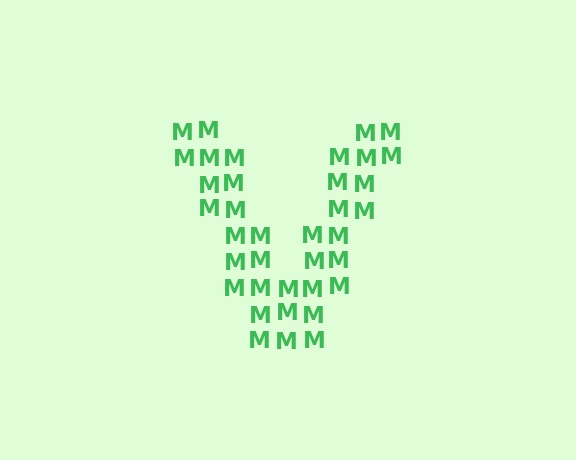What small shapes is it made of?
It is made of small letter M's.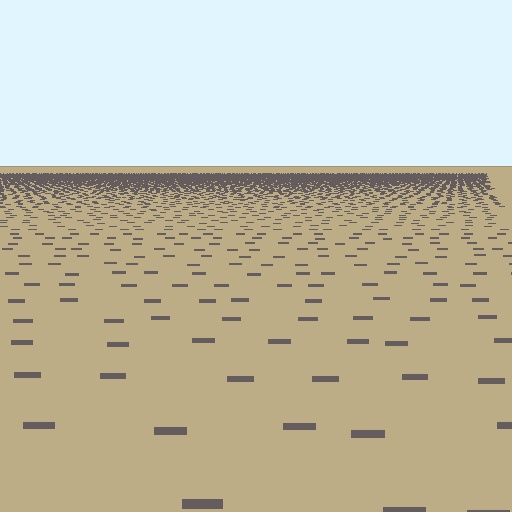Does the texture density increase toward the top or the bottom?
Density increases toward the top.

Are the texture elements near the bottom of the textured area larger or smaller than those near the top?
Larger. Near the bottom, elements are closer to the viewer and appear at a bigger on-screen size.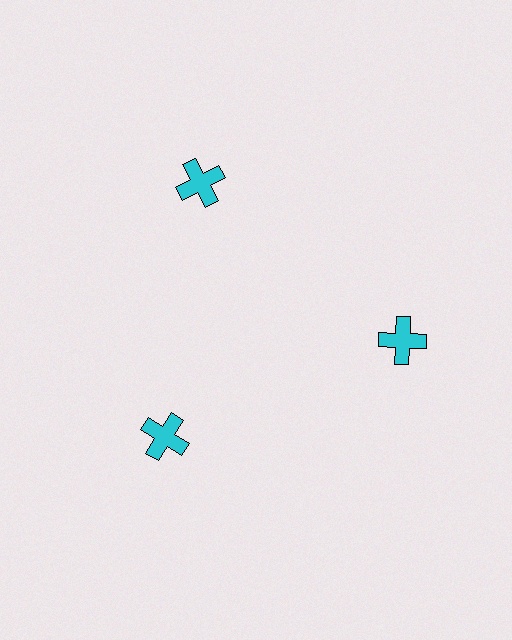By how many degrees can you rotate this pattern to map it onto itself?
The pattern maps onto itself every 120 degrees of rotation.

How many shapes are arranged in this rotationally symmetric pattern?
There are 3 shapes, arranged in 3 groups of 1.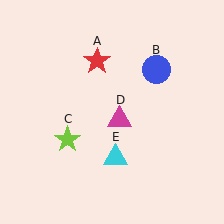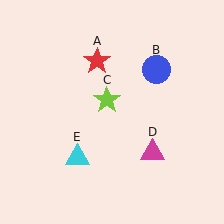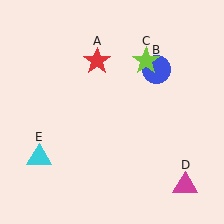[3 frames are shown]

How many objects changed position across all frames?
3 objects changed position: lime star (object C), magenta triangle (object D), cyan triangle (object E).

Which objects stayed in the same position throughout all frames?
Red star (object A) and blue circle (object B) remained stationary.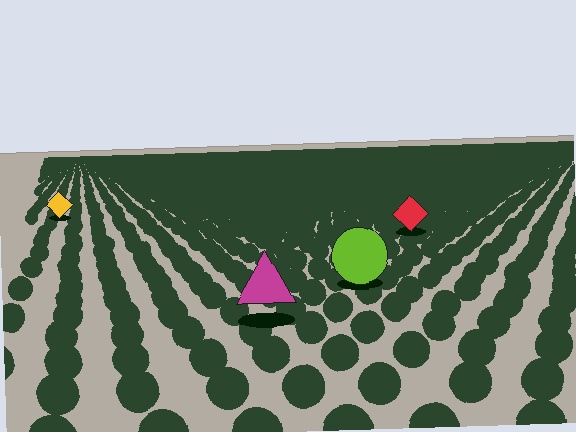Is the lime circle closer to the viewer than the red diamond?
Yes. The lime circle is closer — you can tell from the texture gradient: the ground texture is coarser near it.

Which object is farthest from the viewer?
The yellow diamond is farthest from the viewer. It appears smaller and the ground texture around it is denser.